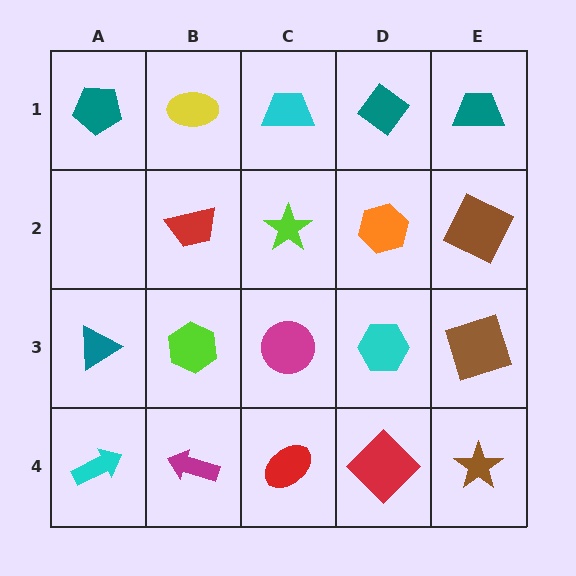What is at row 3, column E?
A brown square.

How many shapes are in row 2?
4 shapes.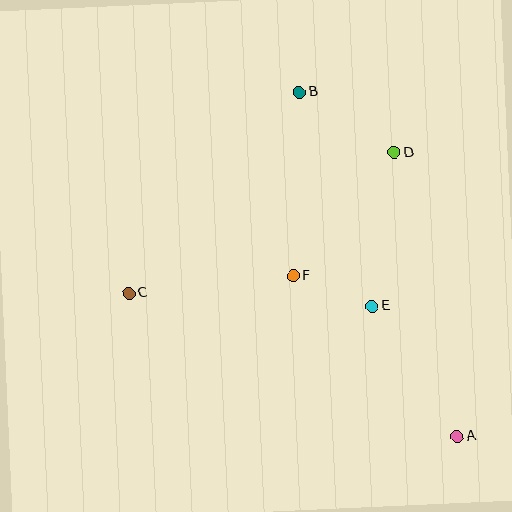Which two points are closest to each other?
Points E and F are closest to each other.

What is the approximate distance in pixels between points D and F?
The distance between D and F is approximately 160 pixels.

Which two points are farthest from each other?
Points A and B are farthest from each other.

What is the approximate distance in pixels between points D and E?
The distance between D and E is approximately 155 pixels.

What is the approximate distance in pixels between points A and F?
The distance between A and F is approximately 230 pixels.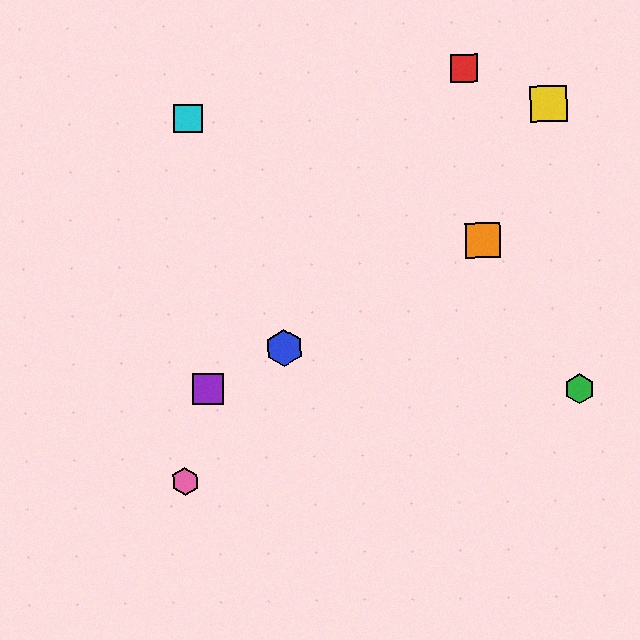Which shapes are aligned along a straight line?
The blue hexagon, the purple square, the orange square are aligned along a straight line.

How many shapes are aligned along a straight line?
3 shapes (the blue hexagon, the purple square, the orange square) are aligned along a straight line.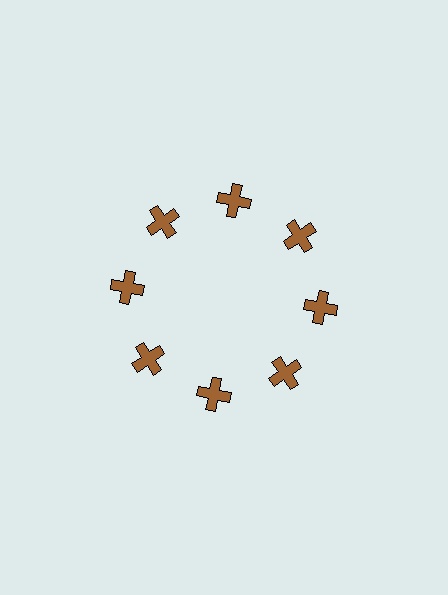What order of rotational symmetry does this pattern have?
This pattern has 8-fold rotational symmetry.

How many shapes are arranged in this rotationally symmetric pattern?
There are 8 shapes, arranged in 8 groups of 1.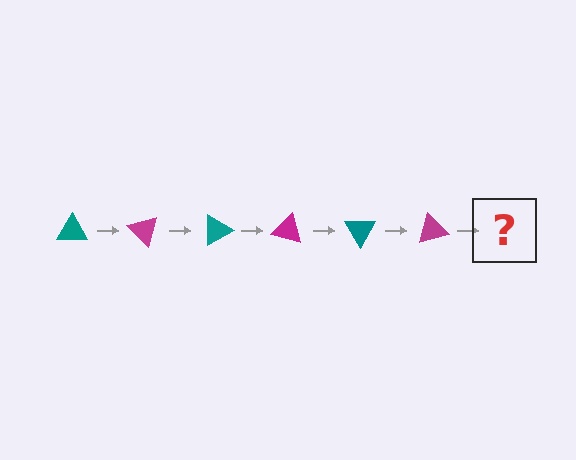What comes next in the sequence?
The next element should be a teal triangle, rotated 270 degrees from the start.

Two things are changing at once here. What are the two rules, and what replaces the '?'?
The two rules are that it rotates 45 degrees each step and the color cycles through teal and magenta. The '?' should be a teal triangle, rotated 270 degrees from the start.